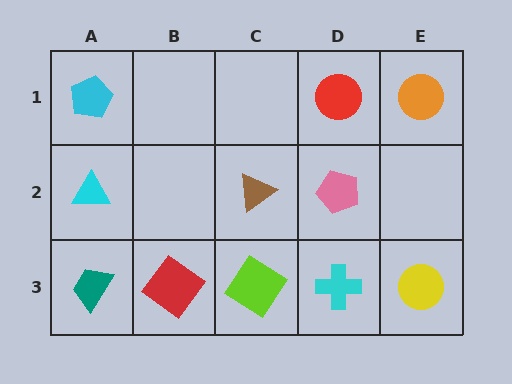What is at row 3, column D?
A cyan cross.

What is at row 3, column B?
A red diamond.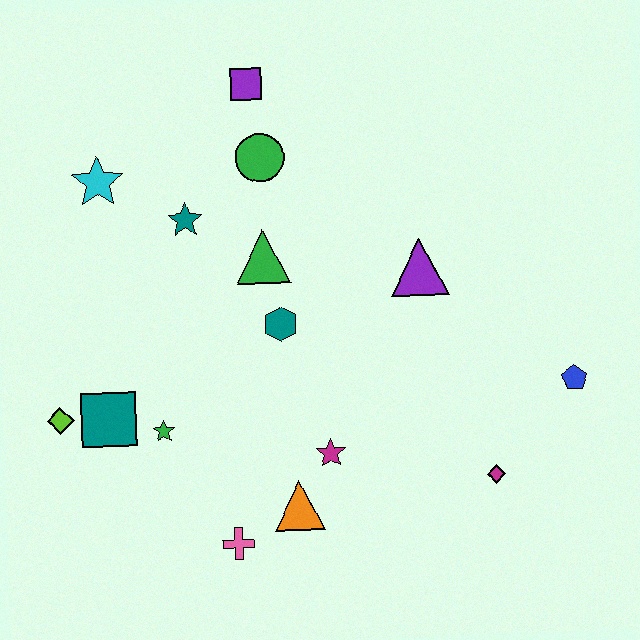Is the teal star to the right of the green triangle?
No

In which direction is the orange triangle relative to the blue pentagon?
The orange triangle is to the left of the blue pentagon.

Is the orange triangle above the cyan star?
No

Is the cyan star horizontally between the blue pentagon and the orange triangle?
No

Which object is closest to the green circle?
The purple square is closest to the green circle.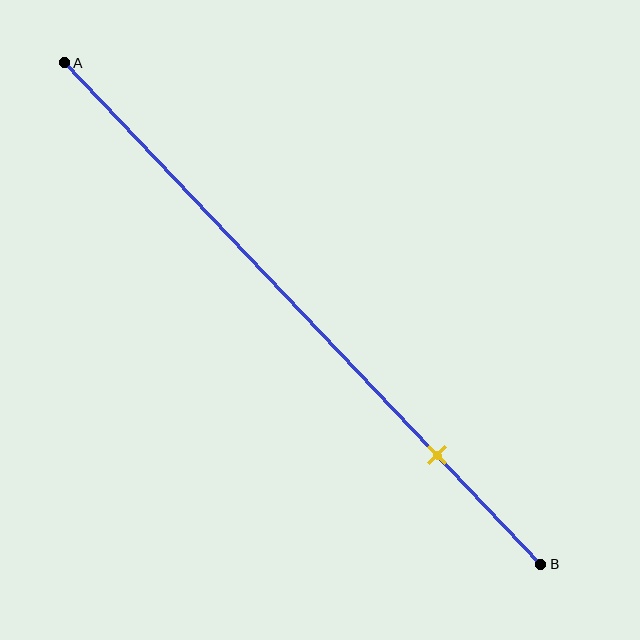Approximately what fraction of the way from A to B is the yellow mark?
The yellow mark is approximately 80% of the way from A to B.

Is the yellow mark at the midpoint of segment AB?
No, the mark is at about 80% from A, not at the 50% midpoint.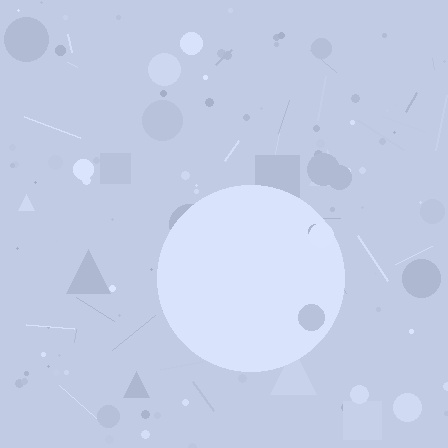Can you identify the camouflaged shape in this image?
The camouflaged shape is a circle.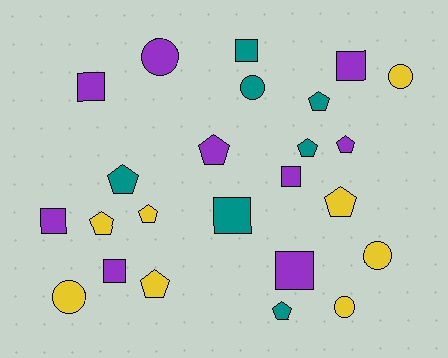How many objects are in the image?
There are 24 objects.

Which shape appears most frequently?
Pentagon, with 10 objects.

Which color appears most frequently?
Purple, with 9 objects.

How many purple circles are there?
There is 1 purple circle.